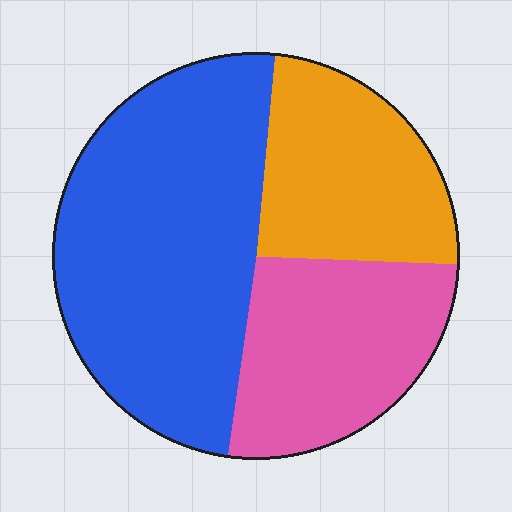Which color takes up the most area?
Blue, at roughly 50%.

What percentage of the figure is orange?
Orange takes up about one quarter (1/4) of the figure.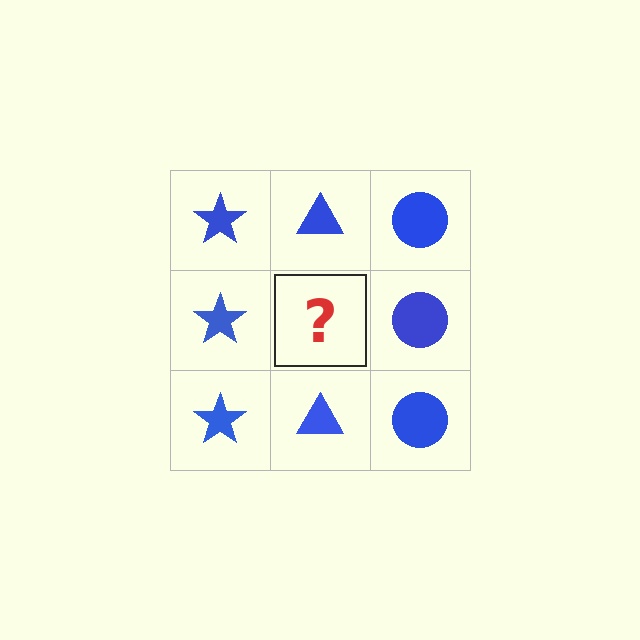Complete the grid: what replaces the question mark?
The question mark should be replaced with a blue triangle.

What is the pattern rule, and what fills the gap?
The rule is that each column has a consistent shape. The gap should be filled with a blue triangle.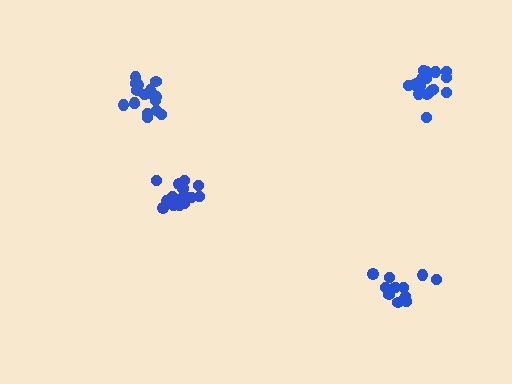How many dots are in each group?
Group 1: 18 dots, Group 2: 18 dots, Group 3: 18 dots, Group 4: 13 dots (67 total).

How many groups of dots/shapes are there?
There are 4 groups.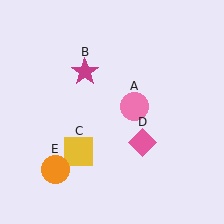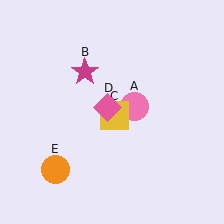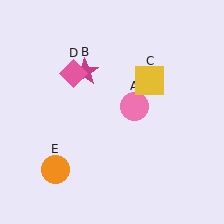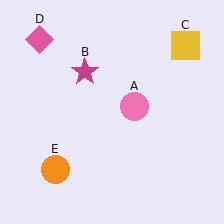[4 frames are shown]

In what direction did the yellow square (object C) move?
The yellow square (object C) moved up and to the right.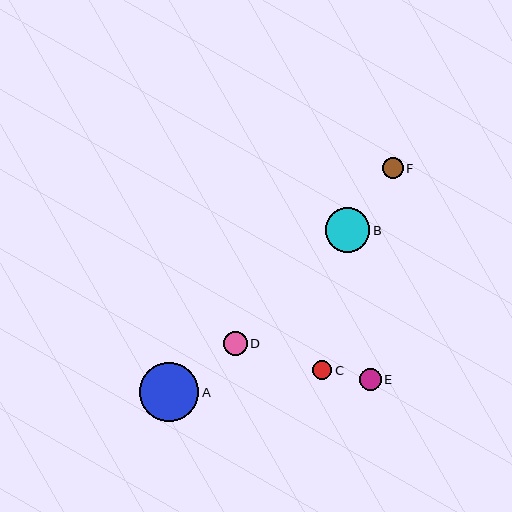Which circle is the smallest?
Circle C is the smallest with a size of approximately 19 pixels.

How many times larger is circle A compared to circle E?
Circle A is approximately 2.7 times the size of circle E.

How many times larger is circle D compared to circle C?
Circle D is approximately 1.3 times the size of circle C.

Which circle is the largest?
Circle A is the largest with a size of approximately 59 pixels.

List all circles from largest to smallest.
From largest to smallest: A, B, D, E, F, C.